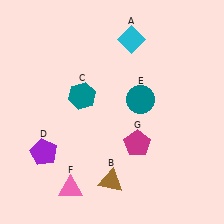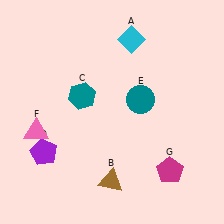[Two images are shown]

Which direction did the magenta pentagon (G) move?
The magenta pentagon (G) moved right.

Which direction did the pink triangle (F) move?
The pink triangle (F) moved up.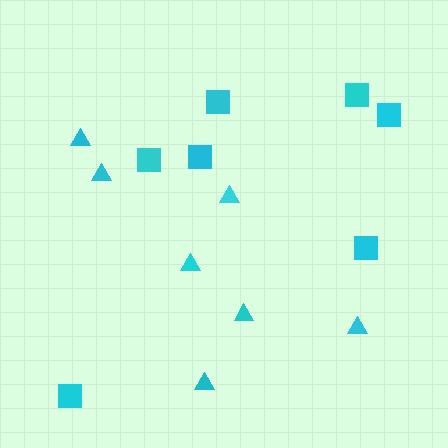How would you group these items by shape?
There are 2 groups: one group of squares (7) and one group of triangles (7).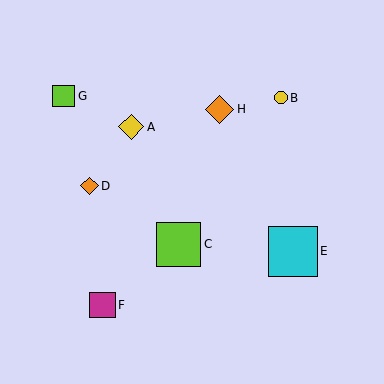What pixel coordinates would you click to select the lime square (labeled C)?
Click at (179, 244) to select the lime square C.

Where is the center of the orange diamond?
The center of the orange diamond is at (220, 109).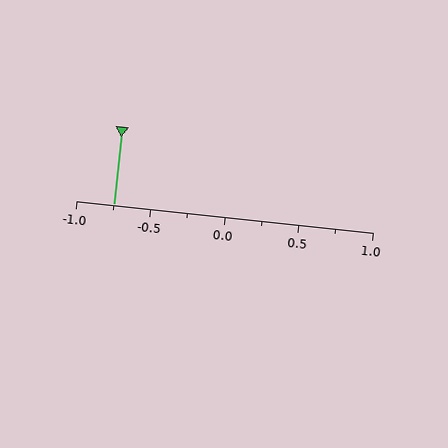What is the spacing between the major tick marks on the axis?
The major ticks are spaced 0.5 apart.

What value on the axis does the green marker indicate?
The marker indicates approximately -0.75.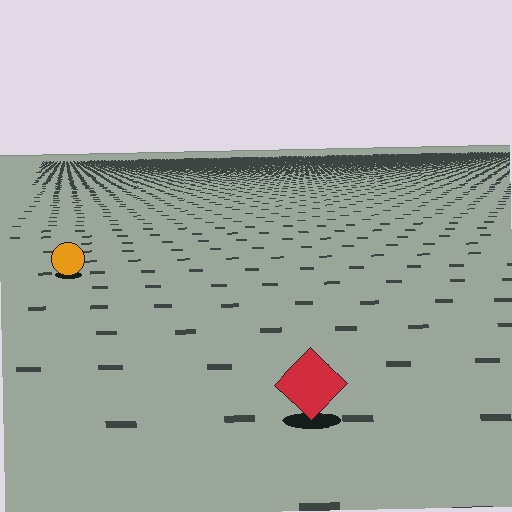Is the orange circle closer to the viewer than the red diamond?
No. The red diamond is closer — you can tell from the texture gradient: the ground texture is coarser near it.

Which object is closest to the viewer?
The red diamond is closest. The texture marks near it are larger and more spread out.